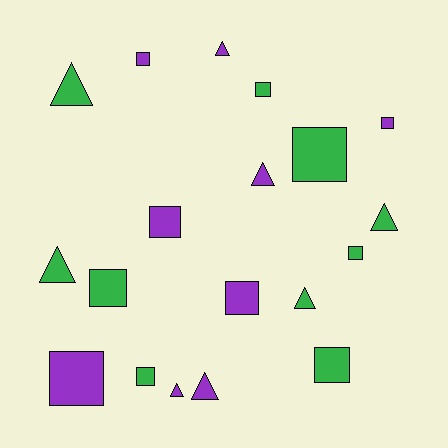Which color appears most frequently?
Green, with 10 objects.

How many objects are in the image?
There are 19 objects.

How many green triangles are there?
There are 4 green triangles.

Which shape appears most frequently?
Square, with 11 objects.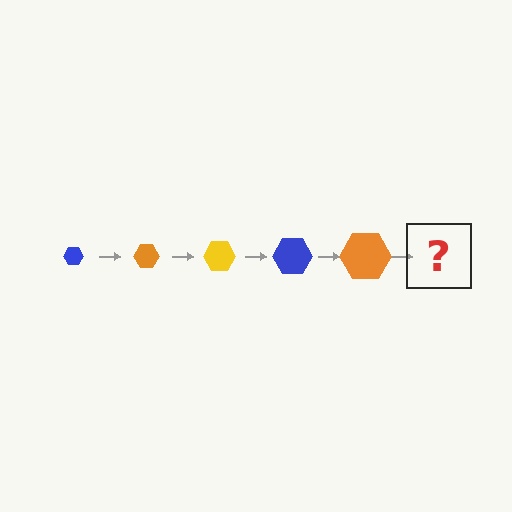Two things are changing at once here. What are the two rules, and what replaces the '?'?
The two rules are that the hexagon grows larger each step and the color cycles through blue, orange, and yellow. The '?' should be a yellow hexagon, larger than the previous one.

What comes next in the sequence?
The next element should be a yellow hexagon, larger than the previous one.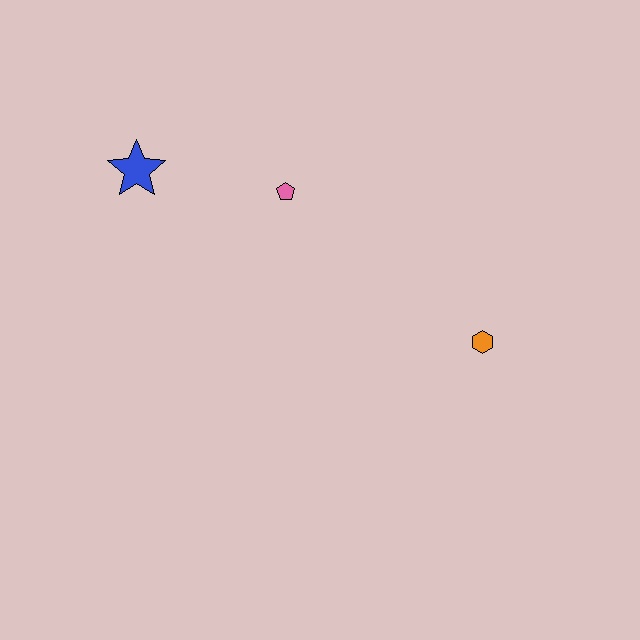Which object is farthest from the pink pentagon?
The orange hexagon is farthest from the pink pentagon.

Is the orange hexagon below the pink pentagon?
Yes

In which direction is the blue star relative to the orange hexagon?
The blue star is to the left of the orange hexagon.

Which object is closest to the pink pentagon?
The blue star is closest to the pink pentagon.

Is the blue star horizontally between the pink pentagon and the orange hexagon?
No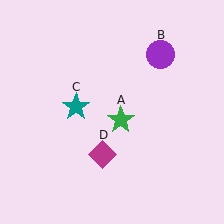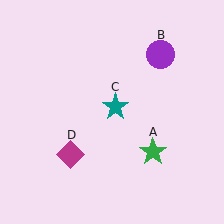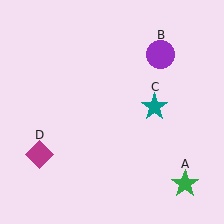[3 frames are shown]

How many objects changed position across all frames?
3 objects changed position: green star (object A), teal star (object C), magenta diamond (object D).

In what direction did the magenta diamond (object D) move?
The magenta diamond (object D) moved left.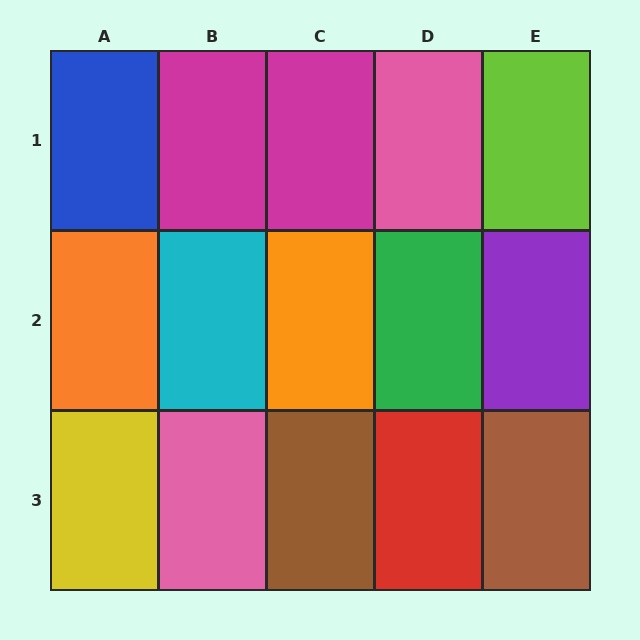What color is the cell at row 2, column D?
Green.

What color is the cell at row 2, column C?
Orange.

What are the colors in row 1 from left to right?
Blue, magenta, magenta, pink, lime.